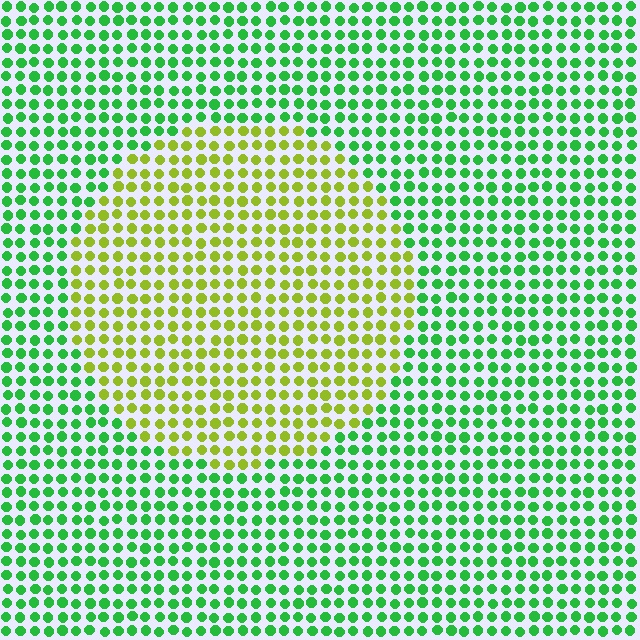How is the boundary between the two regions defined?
The boundary is defined purely by a slight shift in hue (about 52 degrees). Spacing, size, and orientation are identical on both sides.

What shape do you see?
I see a circle.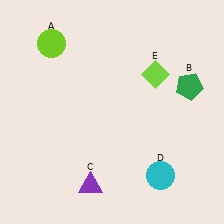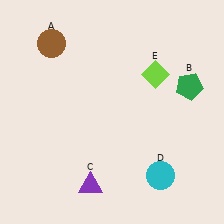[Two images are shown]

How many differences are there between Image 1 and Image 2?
There is 1 difference between the two images.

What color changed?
The circle (A) changed from lime in Image 1 to brown in Image 2.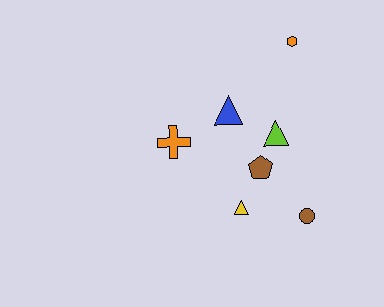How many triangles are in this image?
There are 3 triangles.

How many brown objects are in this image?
There are 2 brown objects.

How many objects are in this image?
There are 7 objects.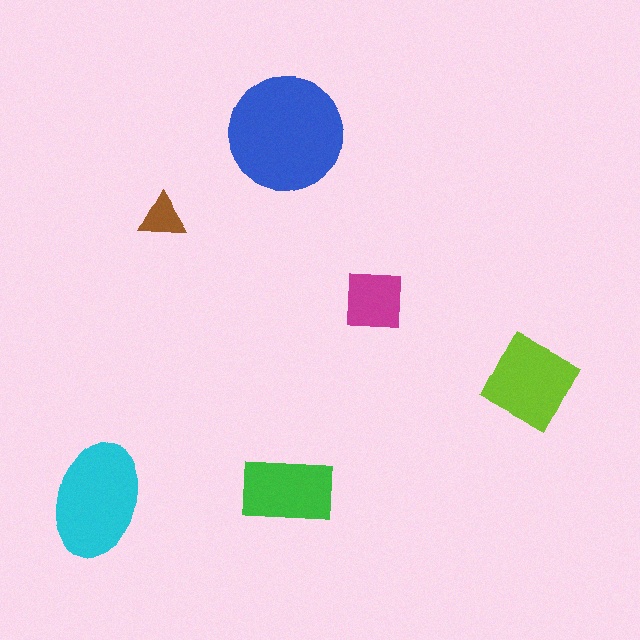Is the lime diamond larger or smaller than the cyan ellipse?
Smaller.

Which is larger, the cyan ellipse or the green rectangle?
The cyan ellipse.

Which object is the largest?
The blue circle.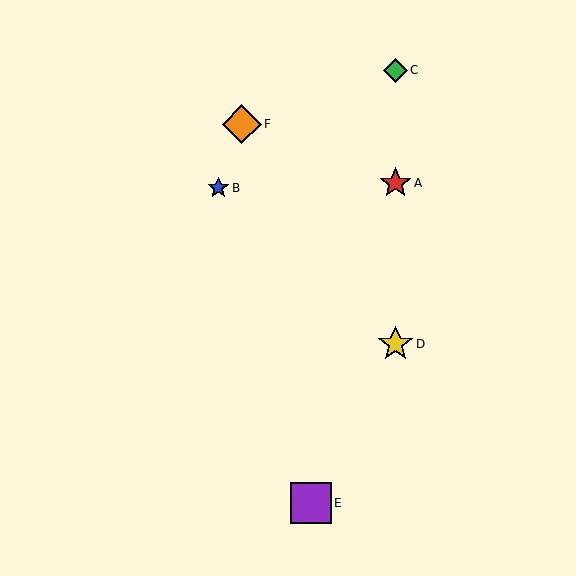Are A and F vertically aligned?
No, A is at x≈396 and F is at x≈242.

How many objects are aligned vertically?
3 objects (A, C, D) are aligned vertically.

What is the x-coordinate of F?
Object F is at x≈242.